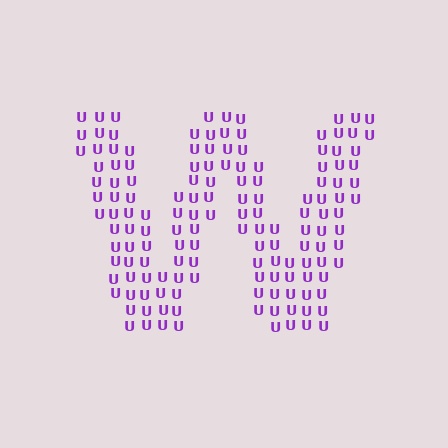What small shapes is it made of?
It is made of small letter U's.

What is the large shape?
The large shape is the letter W.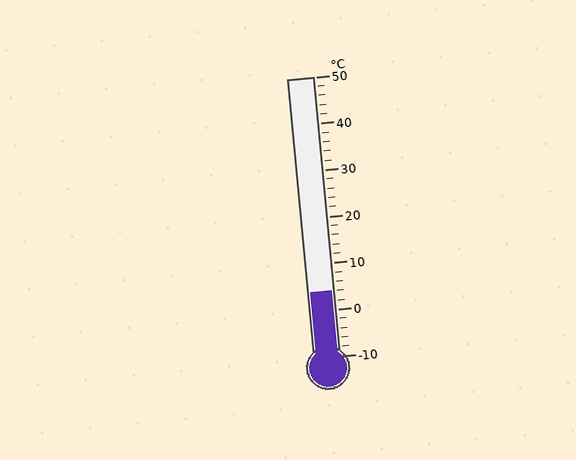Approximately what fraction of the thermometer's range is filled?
The thermometer is filled to approximately 25% of its range.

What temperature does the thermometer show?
The thermometer shows approximately 4°C.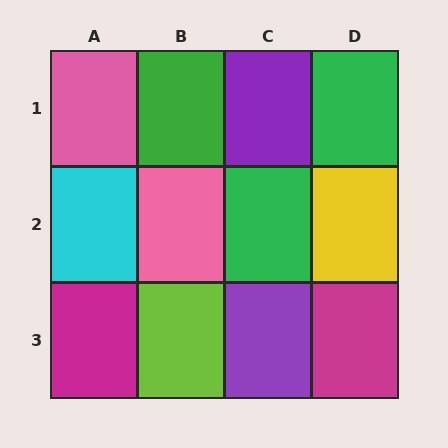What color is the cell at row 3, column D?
Magenta.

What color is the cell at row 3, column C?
Purple.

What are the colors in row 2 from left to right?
Cyan, pink, green, yellow.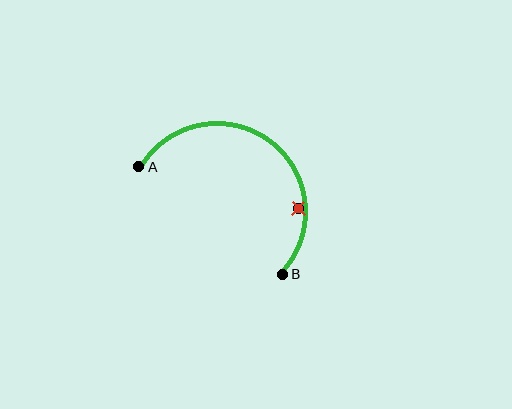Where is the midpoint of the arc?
The arc midpoint is the point on the curve farthest from the straight line joining A and B. It sits above and to the right of that line.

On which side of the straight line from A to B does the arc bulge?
The arc bulges above and to the right of the straight line connecting A and B.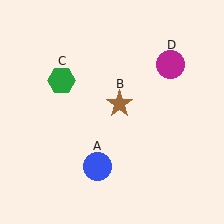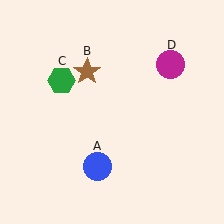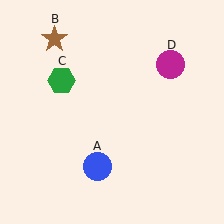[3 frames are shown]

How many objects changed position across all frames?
1 object changed position: brown star (object B).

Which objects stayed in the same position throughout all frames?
Blue circle (object A) and green hexagon (object C) and magenta circle (object D) remained stationary.